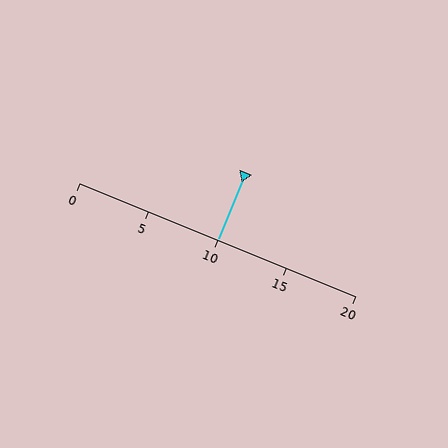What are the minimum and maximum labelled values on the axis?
The axis runs from 0 to 20.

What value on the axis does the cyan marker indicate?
The marker indicates approximately 10.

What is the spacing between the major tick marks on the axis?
The major ticks are spaced 5 apart.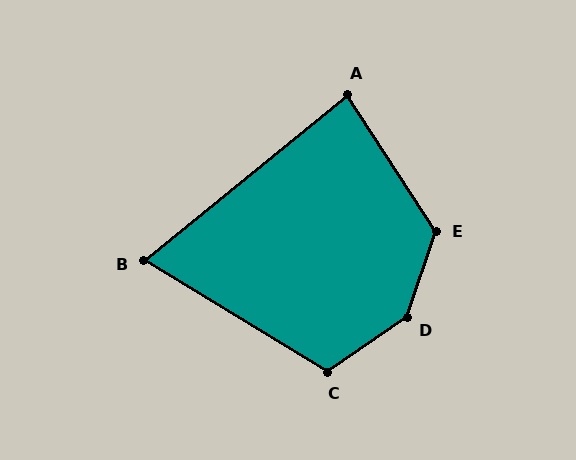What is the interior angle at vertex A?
Approximately 84 degrees (acute).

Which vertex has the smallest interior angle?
B, at approximately 70 degrees.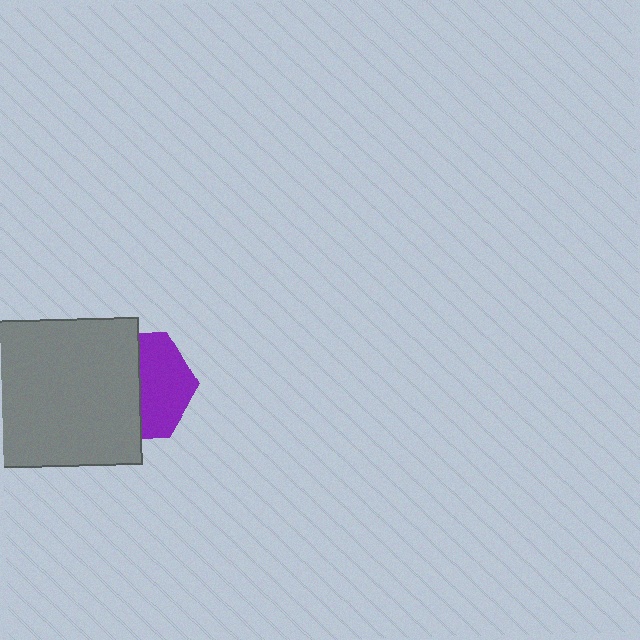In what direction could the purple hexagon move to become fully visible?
The purple hexagon could move right. That would shift it out from behind the gray square entirely.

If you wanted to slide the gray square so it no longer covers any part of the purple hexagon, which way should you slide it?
Slide it left — that is the most direct way to separate the two shapes.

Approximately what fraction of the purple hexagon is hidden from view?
Roughly 54% of the purple hexagon is hidden behind the gray square.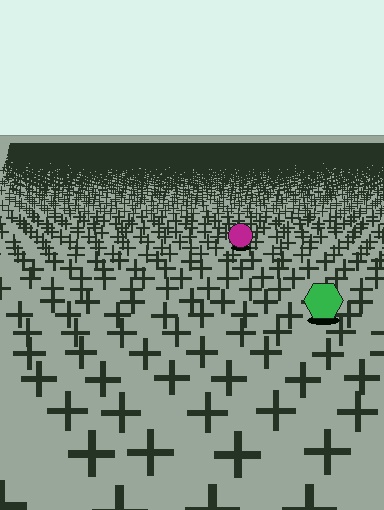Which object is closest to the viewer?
The green hexagon is closest. The texture marks near it are larger and more spread out.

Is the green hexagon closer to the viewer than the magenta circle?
Yes. The green hexagon is closer — you can tell from the texture gradient: the ground texture is coarser near it.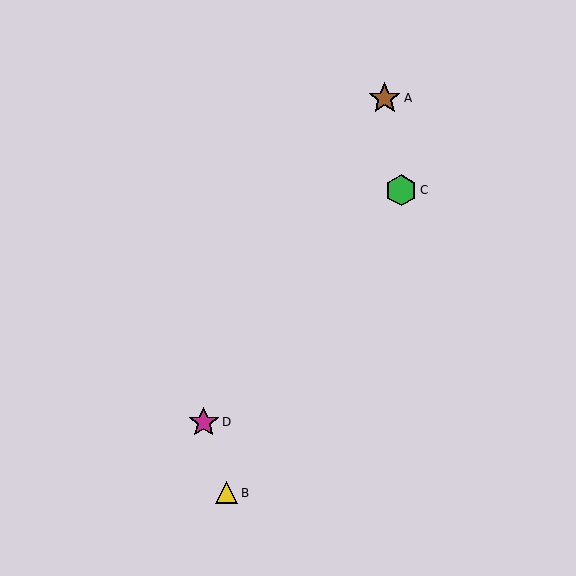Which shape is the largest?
The brown star (labeled A) is the largest.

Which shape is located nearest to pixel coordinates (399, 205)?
The green hexagon (labeled C) at (401, 190) is nearest to that location.